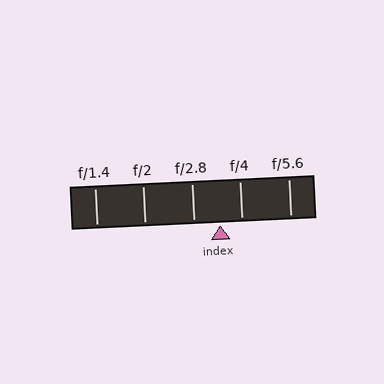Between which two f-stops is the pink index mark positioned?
The index mark is between f/2.8 and f/4.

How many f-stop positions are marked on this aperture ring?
There are 5 f-stop positions marked.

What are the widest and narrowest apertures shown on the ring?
The widest aperture shown is f/1.4 and the narrowest is f/5.6.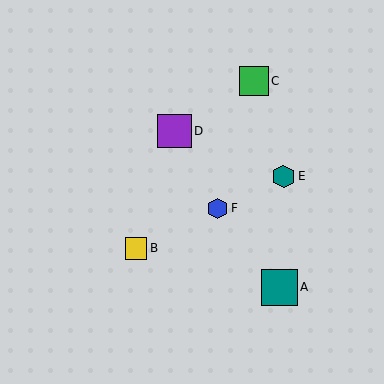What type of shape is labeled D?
Shape D is a purple square.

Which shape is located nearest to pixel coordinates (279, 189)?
The teal hexagon (labeled E) at (284, 176) is nearest to that location.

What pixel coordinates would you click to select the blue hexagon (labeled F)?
Click at (218, 208) to select the blue hexagon F.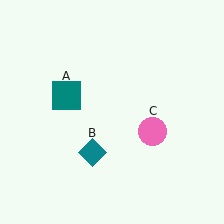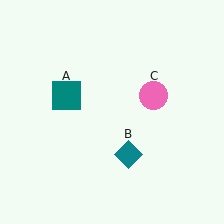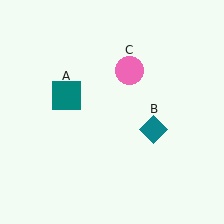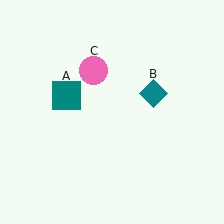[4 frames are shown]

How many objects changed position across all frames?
2 objects changed position: teal diamond (object B), pink circle (object C).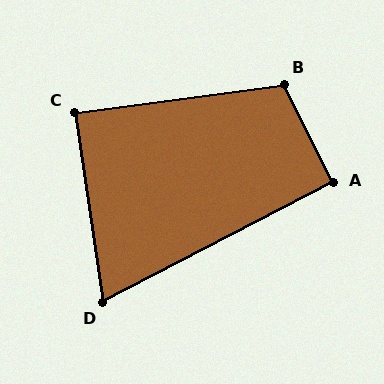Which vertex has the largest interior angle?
B, at approximately 109 degrees.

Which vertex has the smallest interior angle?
D, at approximately 71 degrees.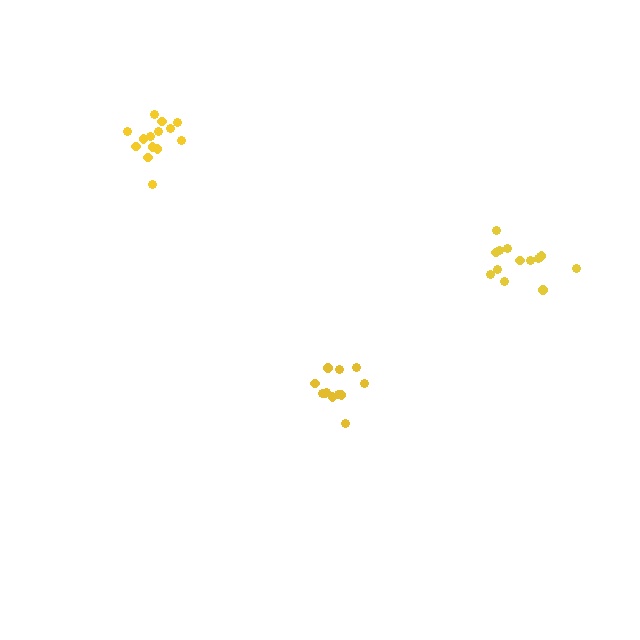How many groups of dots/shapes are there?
There are 3 groups.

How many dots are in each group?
Group 1: 12 dots, Group 2: 14 dots, Group 3: 14 dots (40 total).